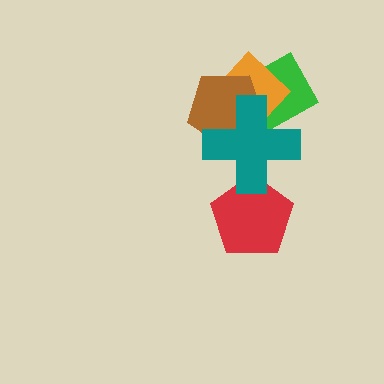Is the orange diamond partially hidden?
Yes, it is partially covered by another shape.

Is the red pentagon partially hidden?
Yes, it is partially covered by another shape.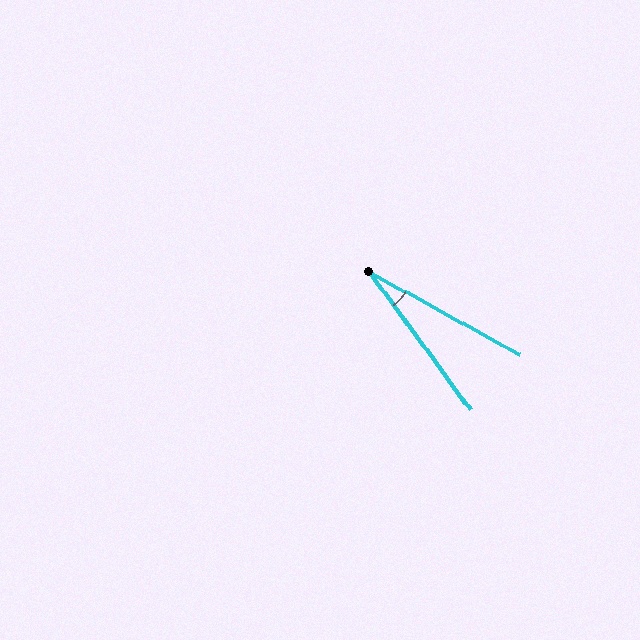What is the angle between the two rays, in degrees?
Approximately 25 degrees.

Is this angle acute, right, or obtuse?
It is acute.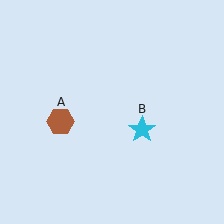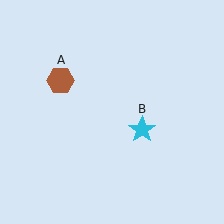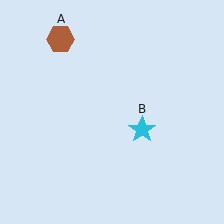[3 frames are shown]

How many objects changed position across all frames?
1 object changed position: brown hexagon (object A).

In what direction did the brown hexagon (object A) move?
The brown hexagon (object A) moved up.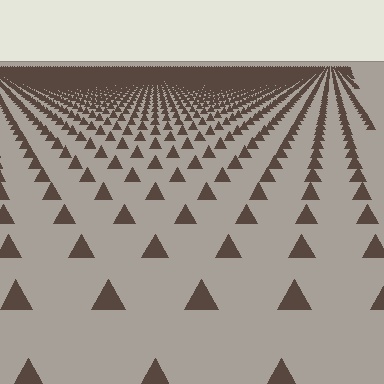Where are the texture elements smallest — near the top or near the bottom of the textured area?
Near the top.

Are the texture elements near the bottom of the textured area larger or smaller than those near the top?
Larger. Near the bottom, elements are closer to the viewer and appear at a bigger on-screen size.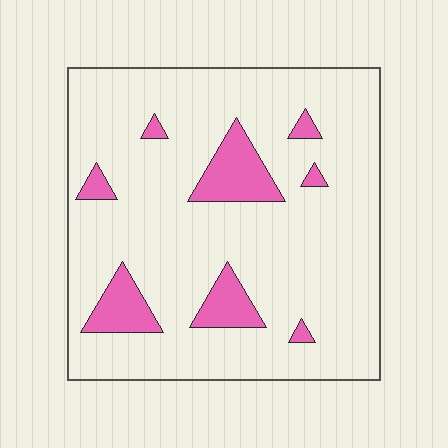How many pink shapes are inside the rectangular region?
8.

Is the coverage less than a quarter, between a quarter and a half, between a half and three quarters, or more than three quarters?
Less than a quarter.